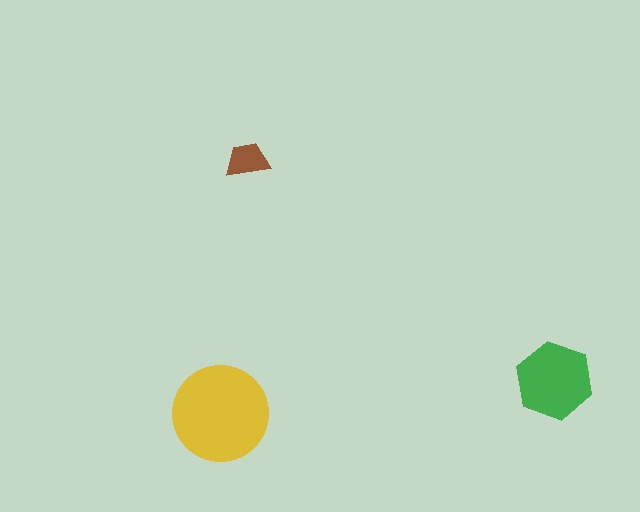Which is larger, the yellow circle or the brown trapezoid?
The yellow circle.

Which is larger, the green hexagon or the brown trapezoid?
The green hexagon.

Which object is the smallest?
The brown trapezoid.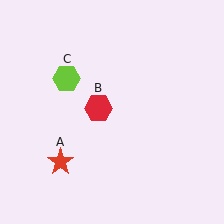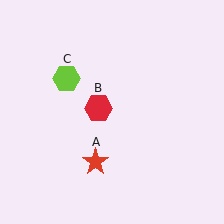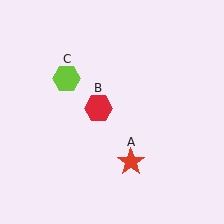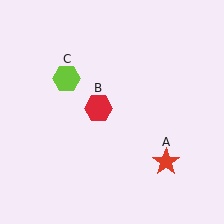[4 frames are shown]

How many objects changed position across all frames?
1 object changed position: red star (object A).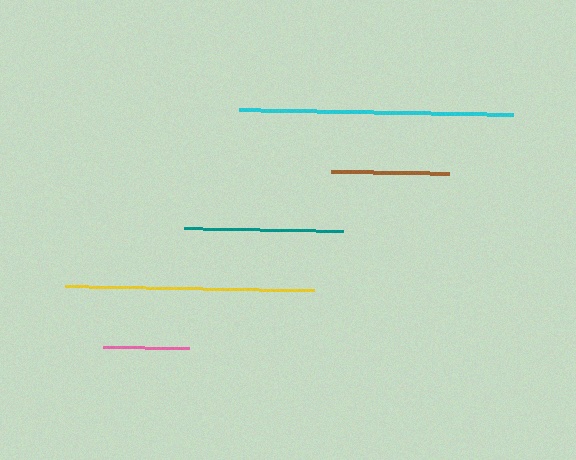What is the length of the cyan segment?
The cyan segment is approximately 274 pixels long.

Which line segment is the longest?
The cyan line is the longest at approximately 274 pixels.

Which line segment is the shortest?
The pink line is the shortest at approximately 86 pixels.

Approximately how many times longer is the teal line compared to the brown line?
The teal line is approximately 1.3 times the length of the brown line.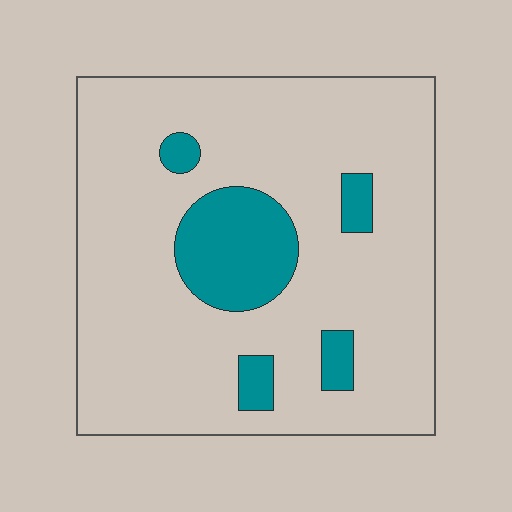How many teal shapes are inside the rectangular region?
5.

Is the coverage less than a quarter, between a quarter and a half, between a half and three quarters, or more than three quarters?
Less than a quarter.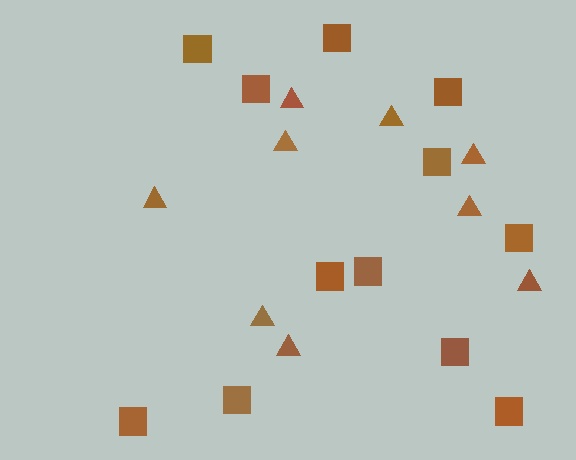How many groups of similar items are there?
There are 2 groups: one group of triangles (9) and one group of squares (12).